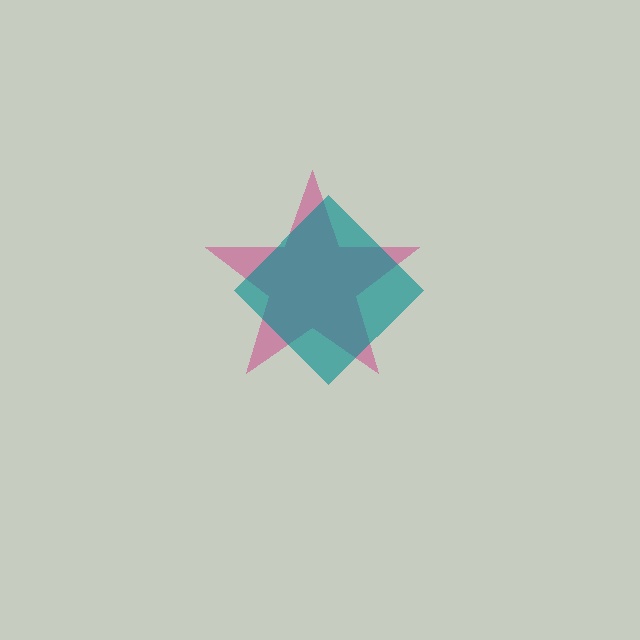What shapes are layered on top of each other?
The layered shapes are: a magenta star, a teal diamond.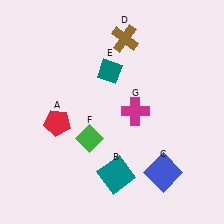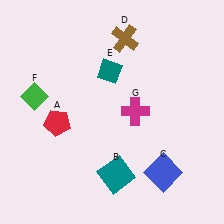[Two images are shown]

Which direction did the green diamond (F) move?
The green diamond (F) moved left.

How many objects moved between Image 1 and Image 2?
1 object moved between the two images.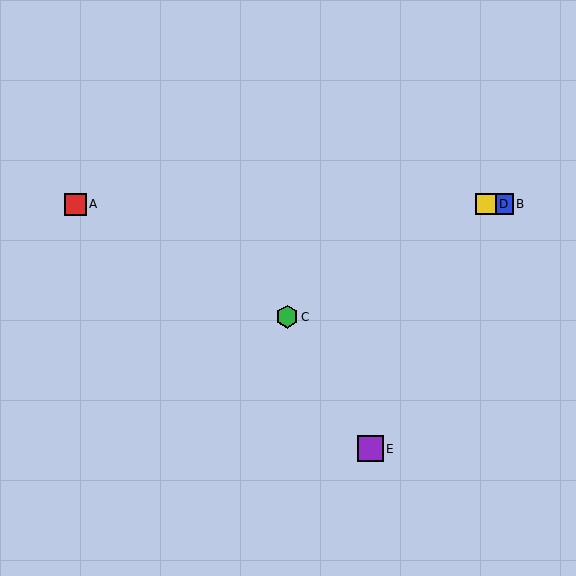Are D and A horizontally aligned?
Yes, both are at y≈204.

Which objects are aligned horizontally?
Objects A, B, D are aligned horizontally.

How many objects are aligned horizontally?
3 objects (A, B, D) are aligned horizontally.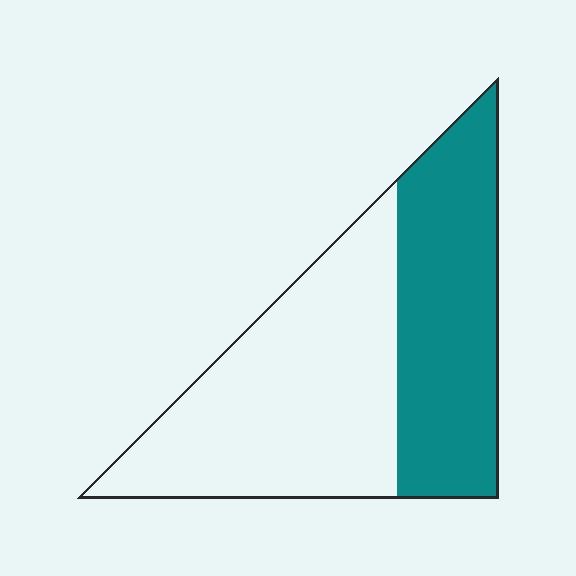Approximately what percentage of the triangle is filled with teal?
Approximately 40%.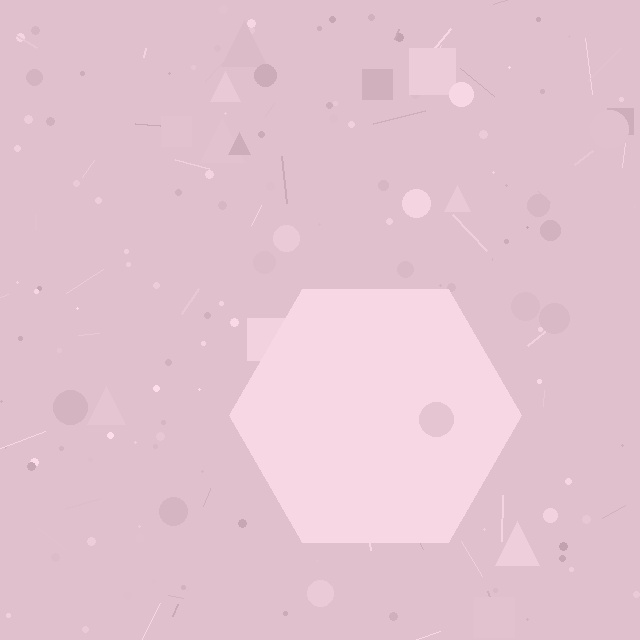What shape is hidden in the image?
A hexagon is hidden in the image.